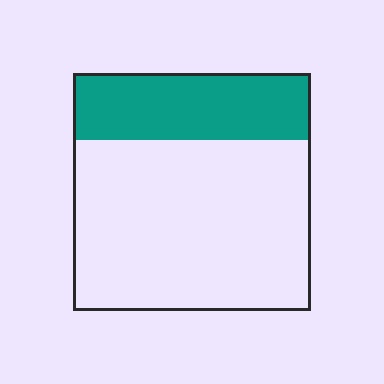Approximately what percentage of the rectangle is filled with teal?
Approximately 30%.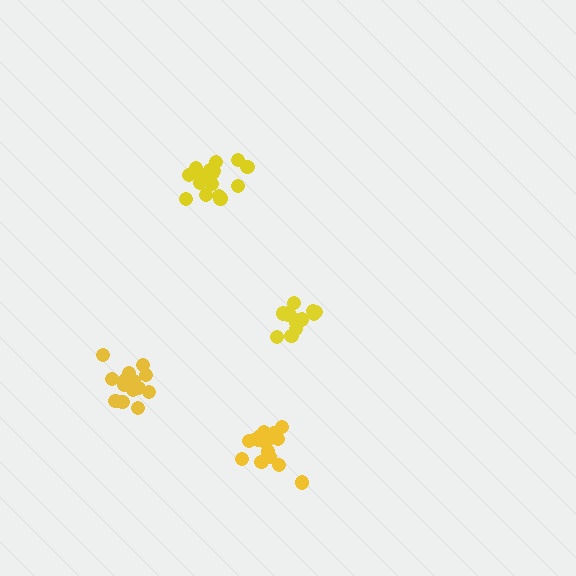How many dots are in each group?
Group 1: 19 dots, Group 2: 15 dots, Group 3: 14 dots, Group 4: 17 dots (65 total).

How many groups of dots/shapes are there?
There are 4 groups.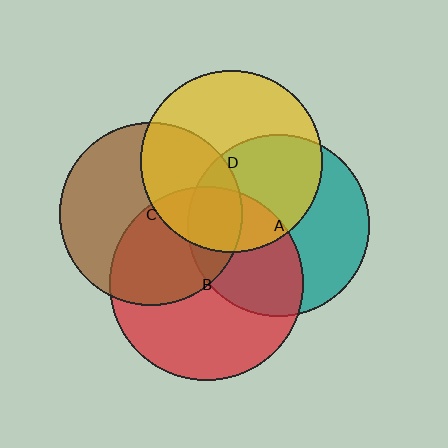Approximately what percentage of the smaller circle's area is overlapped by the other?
Approximately 45%.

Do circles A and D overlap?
Yes.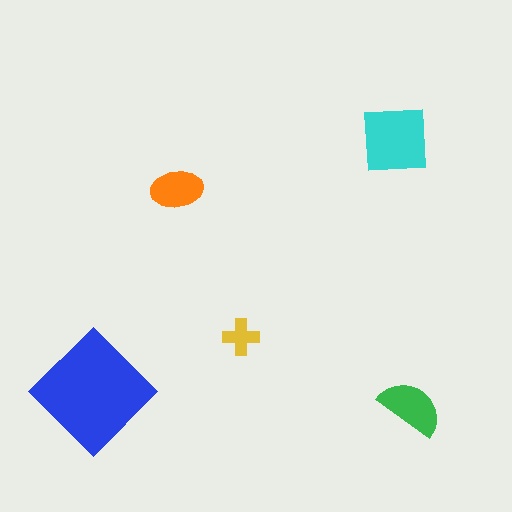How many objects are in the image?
There are 5 objects in the image.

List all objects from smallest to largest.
The yellow cross, the orange ellipse, the green semicircle, the cyan square, the blue diamond.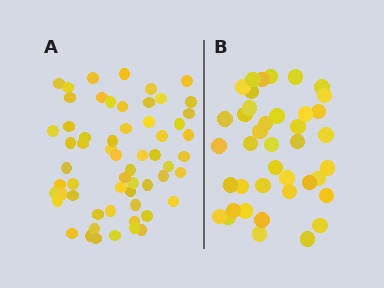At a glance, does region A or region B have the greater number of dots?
Region A (the left region) has more dots.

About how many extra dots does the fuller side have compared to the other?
Region A has approximately 20 more dots than region B.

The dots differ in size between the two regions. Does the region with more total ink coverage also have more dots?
No. Region B has more total ink coverage because its dots are larger, but region A actually contains more individual dots. Total area can be misleading — the number of items is what matters here.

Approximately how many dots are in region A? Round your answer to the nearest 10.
About 60 dots. (The exact count is 59, which rounds to 60.)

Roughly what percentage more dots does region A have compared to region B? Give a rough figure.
About 50% more.